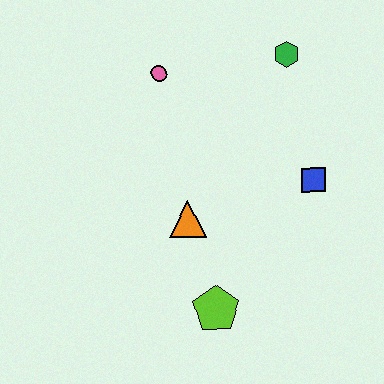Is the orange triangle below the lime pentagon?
No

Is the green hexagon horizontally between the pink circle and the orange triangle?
No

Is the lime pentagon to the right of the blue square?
No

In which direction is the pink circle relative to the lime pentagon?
The pink circle is above the lime pentagon.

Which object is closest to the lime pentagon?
The orange triangle is closest to the lime pentagon.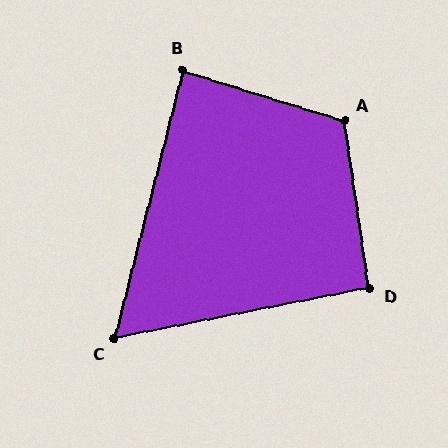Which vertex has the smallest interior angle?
C, at approximately 64 degrees.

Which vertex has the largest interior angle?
A, at approximately 116 degrees.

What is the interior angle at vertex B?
Approximately 87 degrees (approximately right).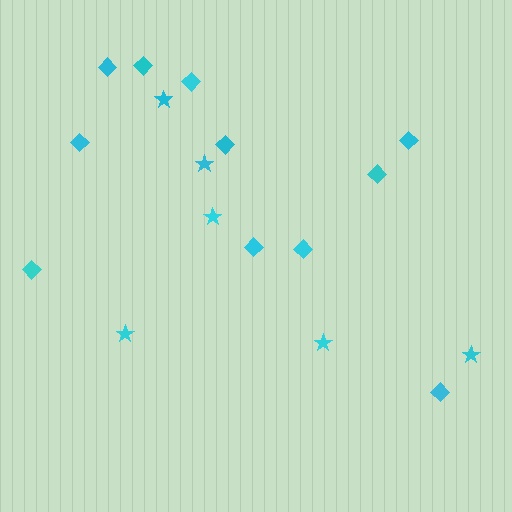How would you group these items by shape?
There are 2 groups: one group of diamonds (11) and one group of stars (6).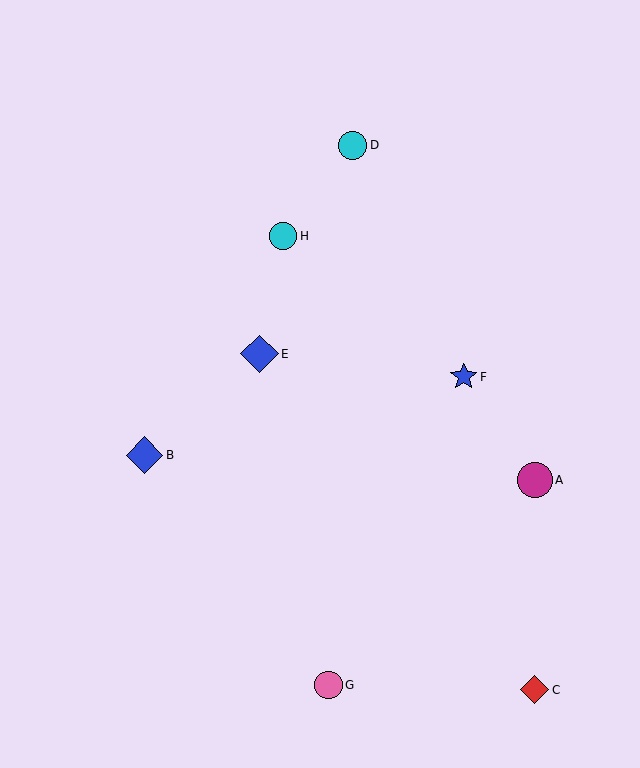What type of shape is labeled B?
Shape B is a blue diamond.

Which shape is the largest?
The blue diamond (labeled E) is the largest.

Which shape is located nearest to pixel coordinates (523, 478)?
The magenta circle (labeled A) at (535, 480) is nearest to that location.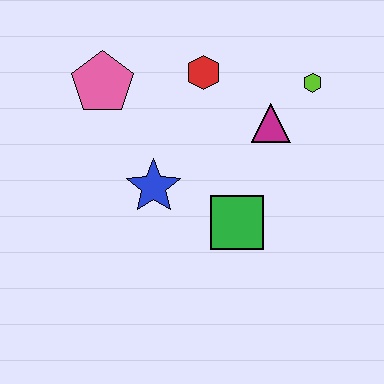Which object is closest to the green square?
The blue star is closest to the green square.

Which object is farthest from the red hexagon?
The green square is farthest from the red hexagon.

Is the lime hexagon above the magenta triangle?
Yes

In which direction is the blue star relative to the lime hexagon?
The blue star is to the left of the lime hexagon.